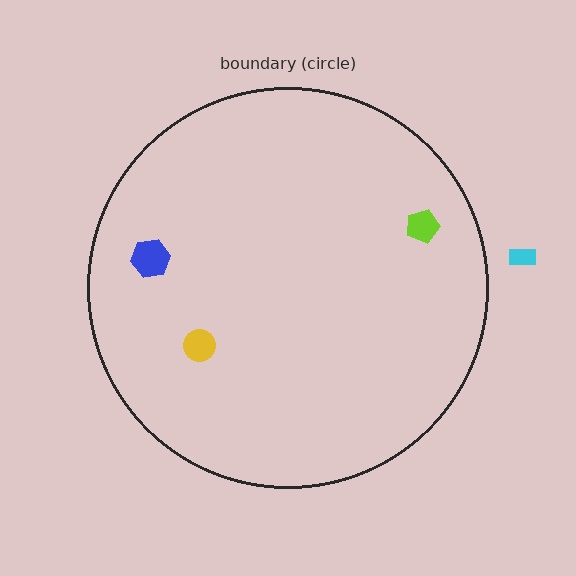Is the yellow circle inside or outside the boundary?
Inside.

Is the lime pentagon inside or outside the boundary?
Inside.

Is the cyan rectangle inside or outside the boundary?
Outside.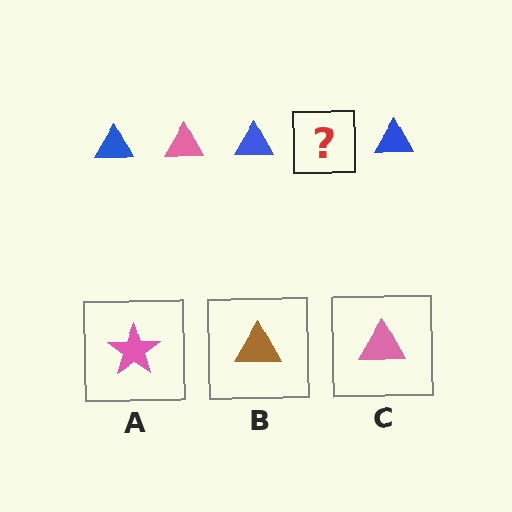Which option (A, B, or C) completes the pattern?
C.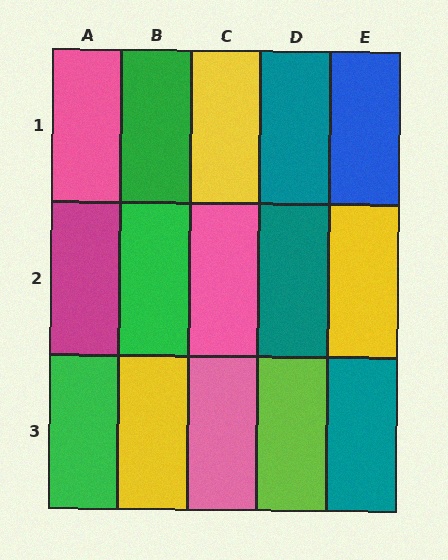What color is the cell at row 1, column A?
Pink.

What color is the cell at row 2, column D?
Teal.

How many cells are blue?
1 cell is blue.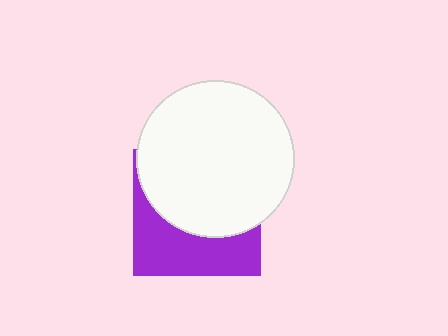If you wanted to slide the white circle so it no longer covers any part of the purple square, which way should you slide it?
Slide it up — that is the most direct way to separate the two shapes.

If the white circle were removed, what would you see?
You would see the complete purple square.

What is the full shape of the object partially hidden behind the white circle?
The partially hidden object is a purple square.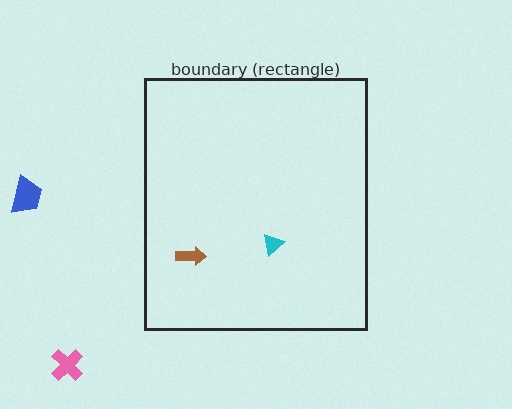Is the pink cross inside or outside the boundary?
Outside.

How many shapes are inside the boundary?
2 inside, 2 outside.